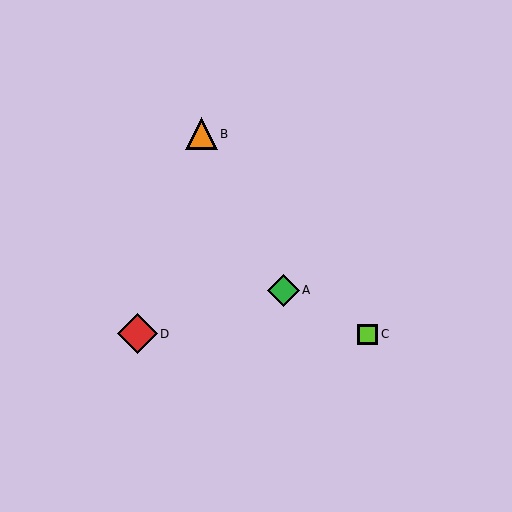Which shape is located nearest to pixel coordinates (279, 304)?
The green diamond (labeled A) at (283, 290) is nearest to that location.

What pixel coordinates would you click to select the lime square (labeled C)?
Click at (368, 334) to select the lime square C.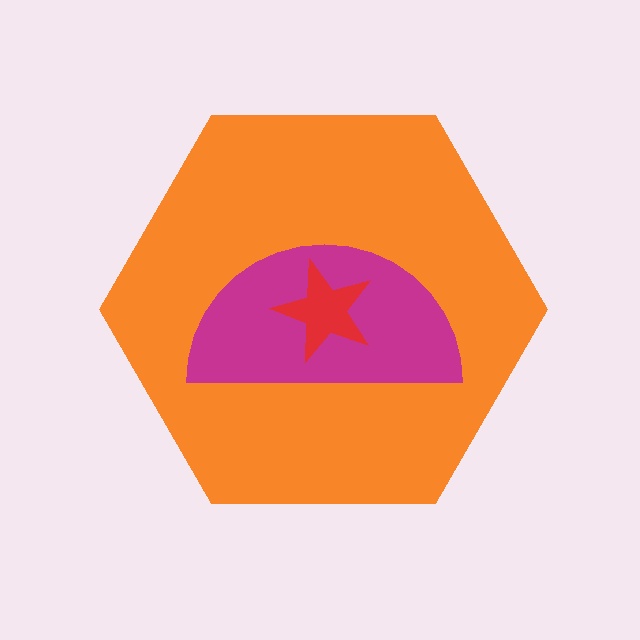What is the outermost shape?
The orange hexagon.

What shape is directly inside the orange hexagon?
The magenta semicircle.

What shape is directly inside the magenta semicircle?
The red star.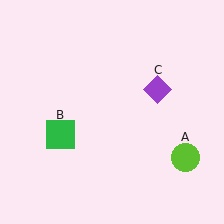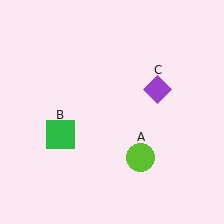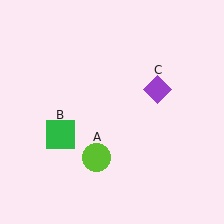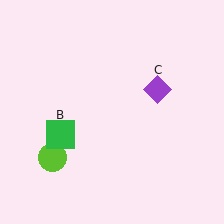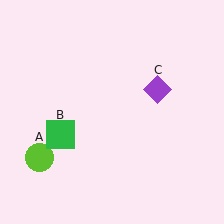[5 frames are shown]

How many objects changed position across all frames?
1 object changed position: lime circle (object A).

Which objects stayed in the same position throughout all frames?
Green square (object B) and purple diamond (object C) remained stationary.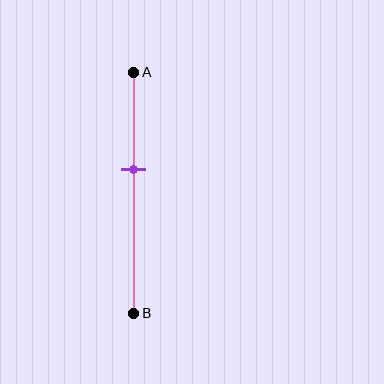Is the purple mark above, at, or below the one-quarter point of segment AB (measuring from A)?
The purple mark is below the one-quarter point of segment AB.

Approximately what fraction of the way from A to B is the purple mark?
The purple mark is approximately 40% of the way from A to B.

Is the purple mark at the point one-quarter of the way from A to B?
No, the mark is at about 40% from A, not at the 25% one-quarter point.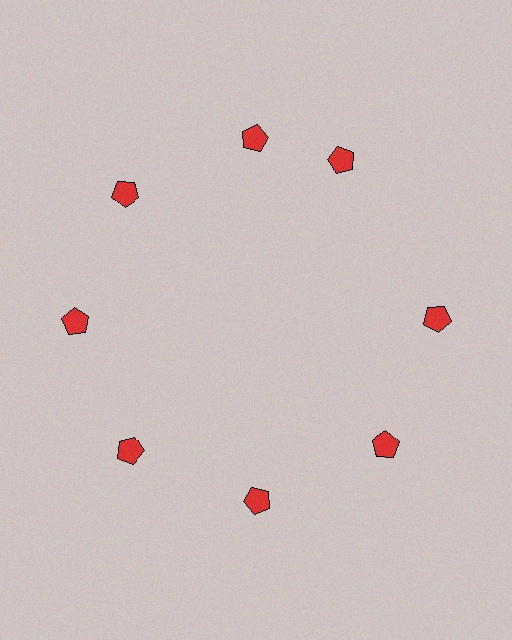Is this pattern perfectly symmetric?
No. The 8 red pentagons are arranged in a ring, but one element near the 2 o'clock position is rotated out of alignment along the ring, breaking the 8-fold rotational symmetry.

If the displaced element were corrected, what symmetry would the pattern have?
It would have 8-fold rotational symmetry — the pattern would map onto itself every 45 degrees.